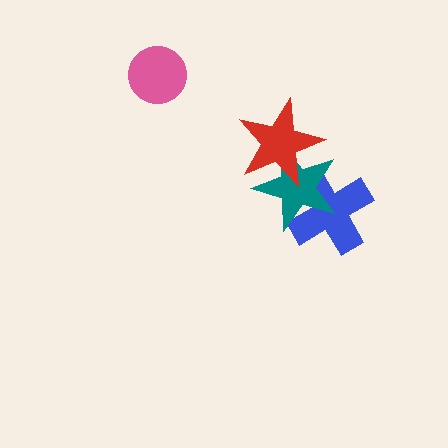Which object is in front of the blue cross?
The teal star is in front of the blue cross.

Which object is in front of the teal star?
The red star is in front of the teal star.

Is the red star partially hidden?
No, no other shape covers it.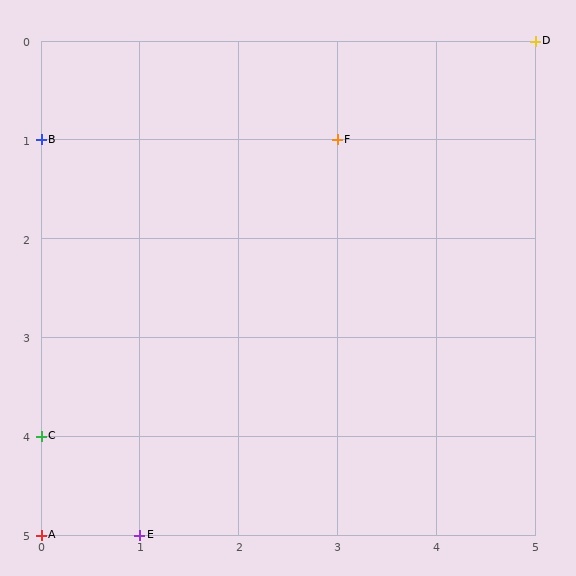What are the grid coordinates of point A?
Point A is at grid coordinates (0, 5).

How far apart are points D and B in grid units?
Points D and B are 5 columns and 1 row apart (about 5.1 grid units diagonally).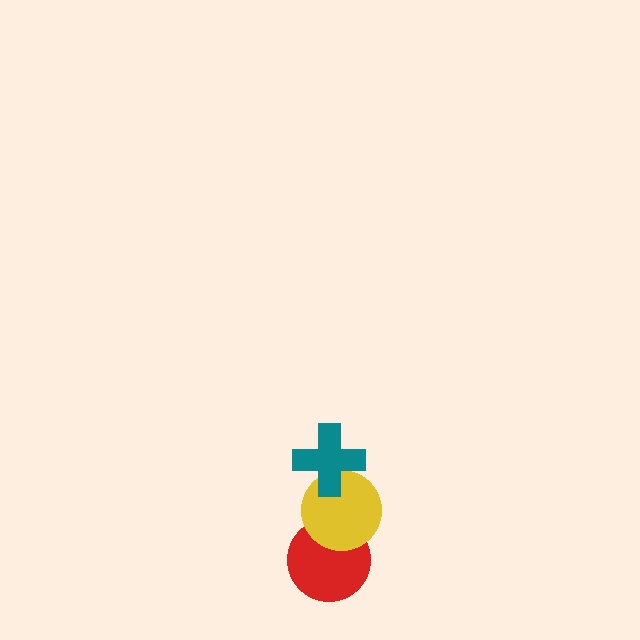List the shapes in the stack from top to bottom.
From top to bottom: the teal cross, the yellow circle, the red circle.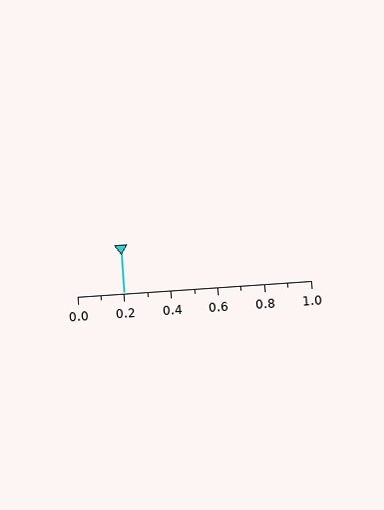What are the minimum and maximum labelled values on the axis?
The axis runs from 0.0 to 1.0.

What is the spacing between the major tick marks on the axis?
The major ticks are spaced 0.2 apart.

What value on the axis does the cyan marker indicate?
The marker indicates approximately 0.2.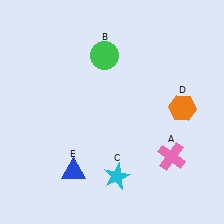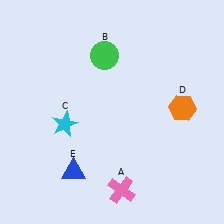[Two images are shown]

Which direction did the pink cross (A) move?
The pink cross (A) moved left.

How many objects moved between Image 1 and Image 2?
2 objects moved between the two images.